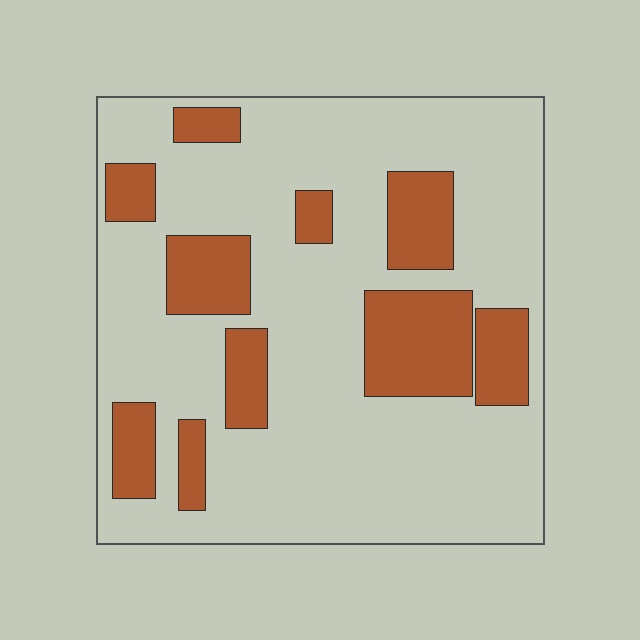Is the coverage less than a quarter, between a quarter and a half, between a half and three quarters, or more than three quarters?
Less than a quarter.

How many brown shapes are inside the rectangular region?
10.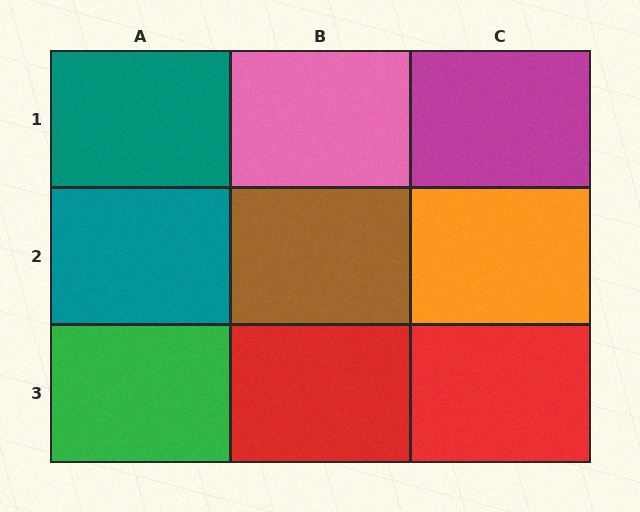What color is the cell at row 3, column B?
Red.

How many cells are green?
1 cell is green.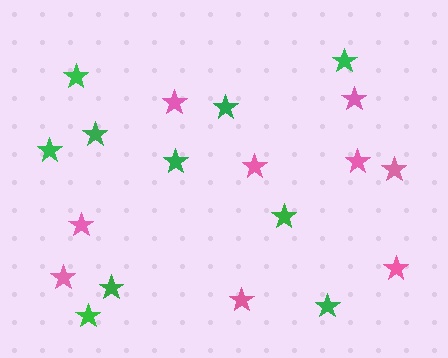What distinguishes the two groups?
There are 2 groups: one group of green stars (10) and one group of pink stars (9).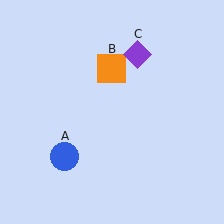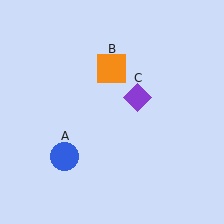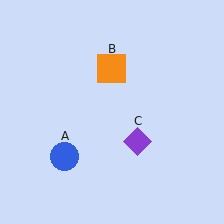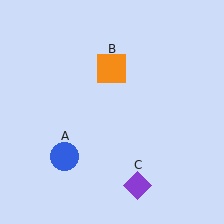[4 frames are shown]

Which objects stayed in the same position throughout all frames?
Blue circle (object A) and orange square (object B) remained stationary.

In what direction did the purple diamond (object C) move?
The purple diamond (object C) moved down.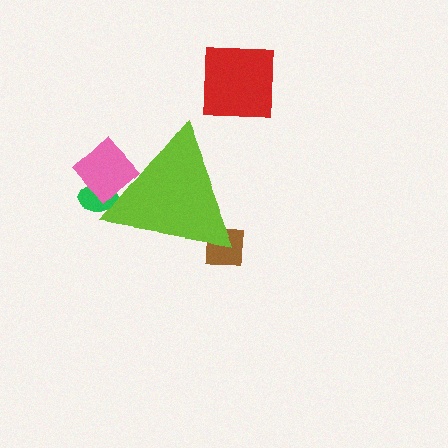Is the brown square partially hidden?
Yes, the brown square is partially hidden behind the lime triangle.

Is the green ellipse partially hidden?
Yes, the green ellipse is partially hidden behind the lime triangle.